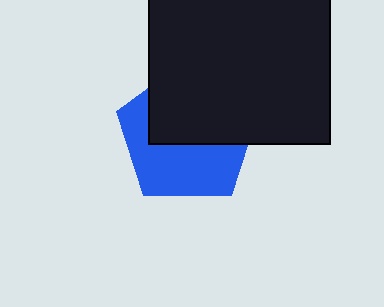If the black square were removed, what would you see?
You would see the complete blue pentagon.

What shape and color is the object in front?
The object in front is a black square.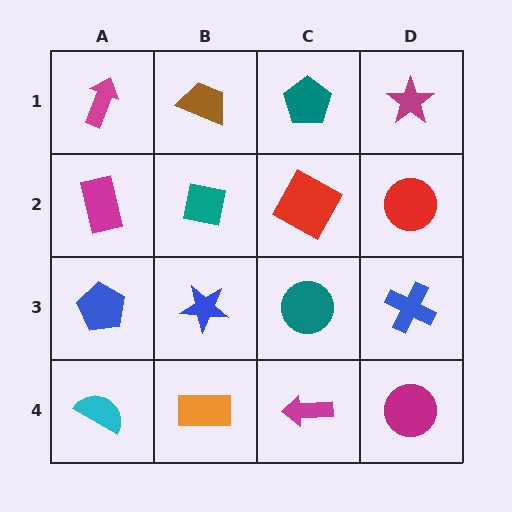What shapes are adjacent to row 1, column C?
A red square (row 2, column C), a brown trapezoid (row 1, column B), a magenta star (row 1, column D).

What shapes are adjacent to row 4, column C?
A teal circle (row 3, column C), an orange rectangle (row 4, column B), a magenta circle (row 4, column D).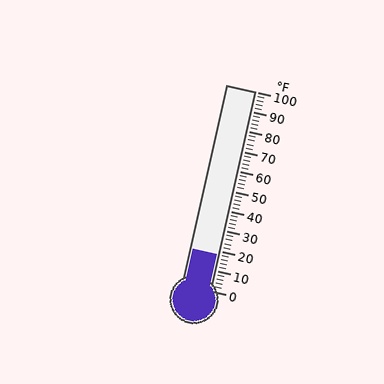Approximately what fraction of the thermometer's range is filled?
The thermometer is filled to approximately 20% of its range.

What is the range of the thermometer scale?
The thermometer scale ranges from 0°F to 100°F.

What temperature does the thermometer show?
The thermometer shows approximately 18°F.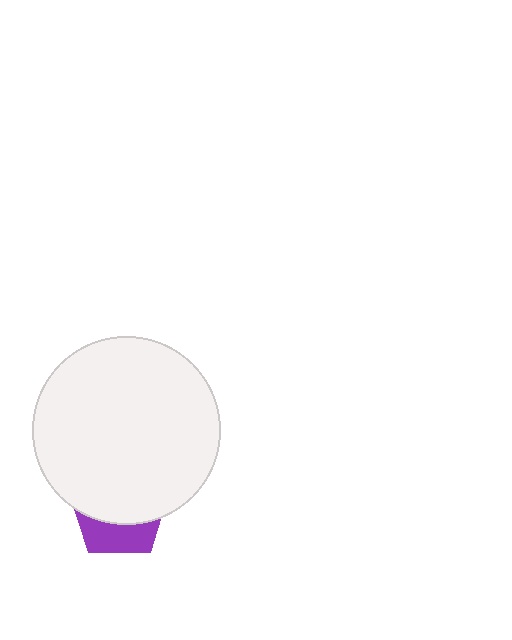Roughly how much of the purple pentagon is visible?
A small part of it is visible (roughly 35%).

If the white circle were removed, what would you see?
You would see the complete purple pentagon.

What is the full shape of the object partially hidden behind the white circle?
The partially hidden object is a purple pentagon.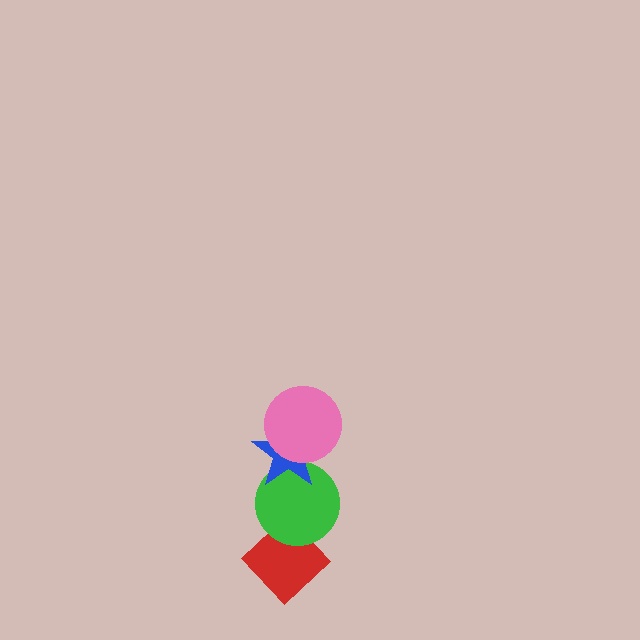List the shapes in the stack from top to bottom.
From top to bottom: the pink circle, the blue star, the green circle, the red diamond.